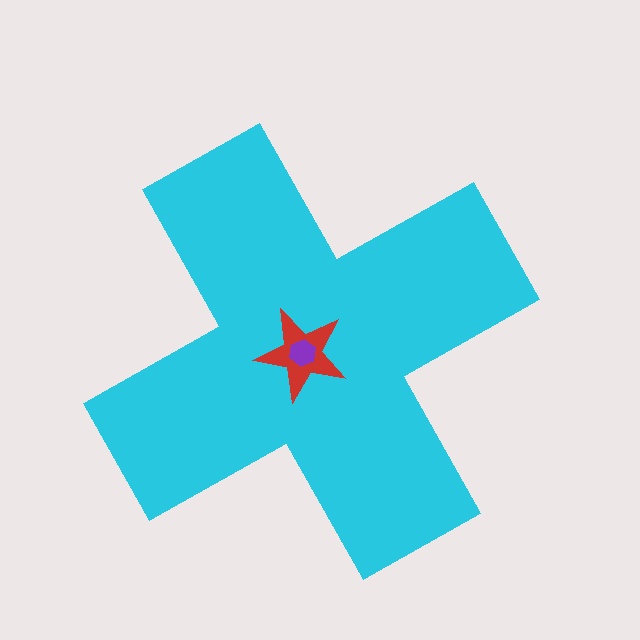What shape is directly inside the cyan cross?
The red star.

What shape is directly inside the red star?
The purple hexagon.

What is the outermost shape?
The cyan cross.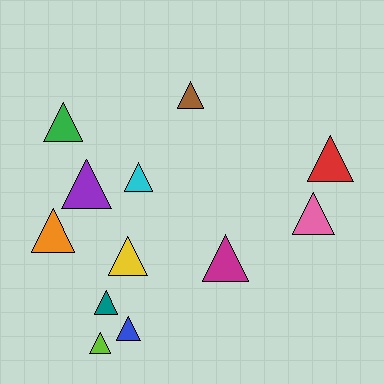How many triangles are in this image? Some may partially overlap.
There are 12 triangles.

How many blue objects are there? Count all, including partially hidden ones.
There is 1 blue object.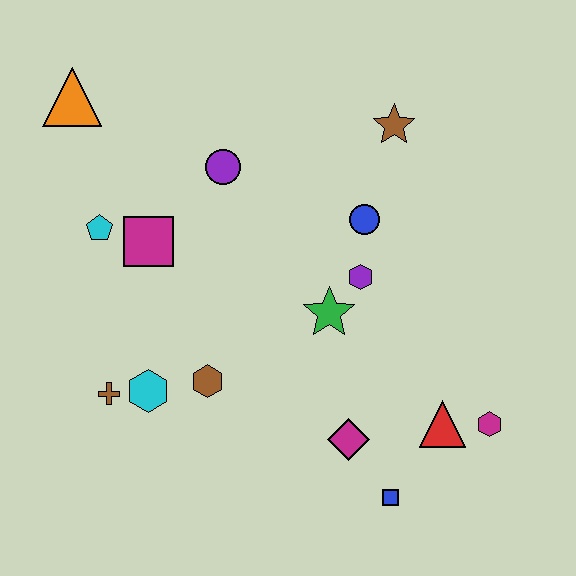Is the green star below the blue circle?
Yes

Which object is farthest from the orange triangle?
The magenta hexagon is farthest from the orange triangle.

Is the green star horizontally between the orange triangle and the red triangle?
Yes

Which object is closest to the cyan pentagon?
The magenta square is closest to the cyan pentagon.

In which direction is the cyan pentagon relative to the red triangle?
The cyan pentagon is to the left of the red triangle.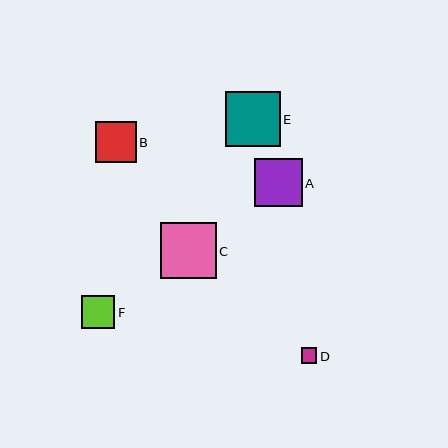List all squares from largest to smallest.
From largest to smallest: C, E, A, B, F, D.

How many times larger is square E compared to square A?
Square E is approximately 1.1 times the size of square A.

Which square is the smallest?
Square D is the smallest with a size of approximately 15 pixels.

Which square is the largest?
Square C is the largest with a size of approximately 56 pixels.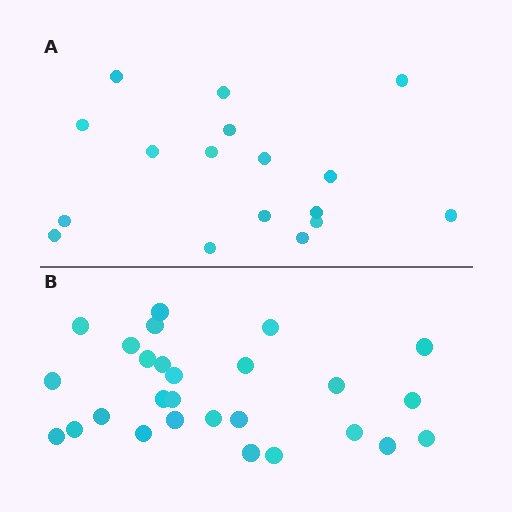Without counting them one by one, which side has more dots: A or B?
Region B (the bottom region) has more dots.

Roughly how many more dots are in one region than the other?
Region B has roughly 10 or so more dots than region A.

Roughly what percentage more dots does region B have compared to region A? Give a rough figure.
About 60% more.